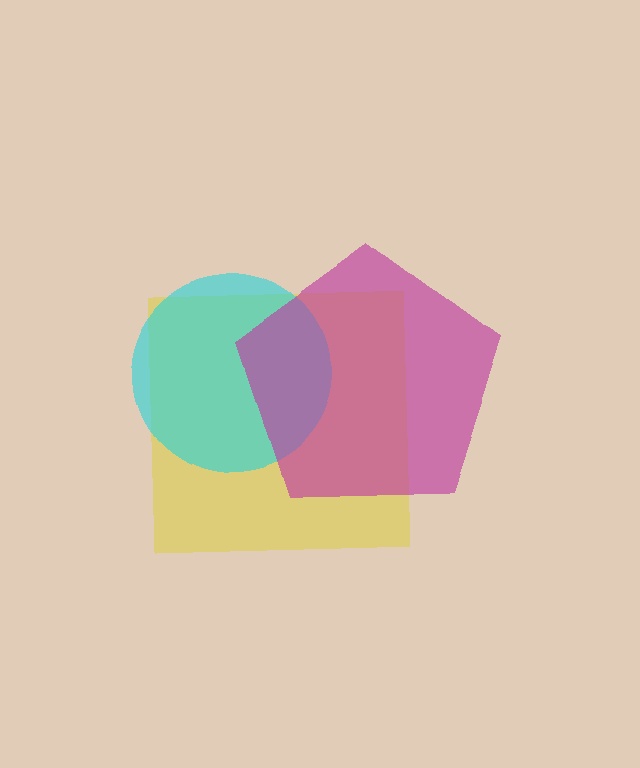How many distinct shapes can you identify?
There are 3 distinct shapes: a yellow square, a cyan circle, a magenta pentagon.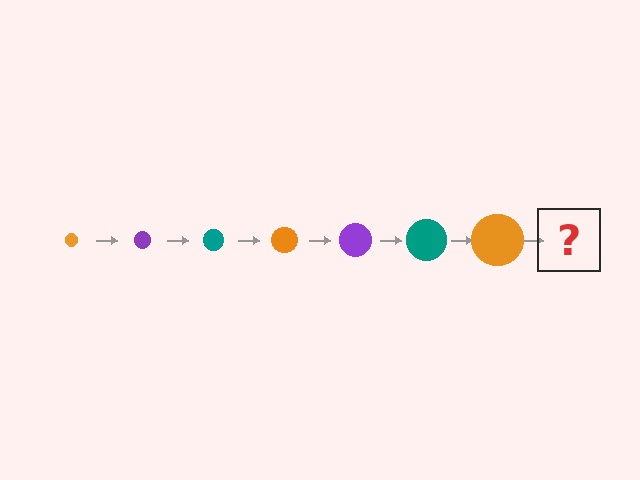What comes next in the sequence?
The next element should be a purple circle, larger than the previous one.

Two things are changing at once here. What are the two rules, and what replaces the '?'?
The two rules are that the circle grows larger each step and the color cycles through orange, purple, and teal. The '?' should be a purple circle, larger than the previous one.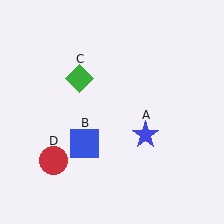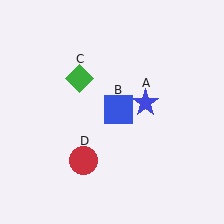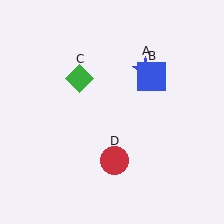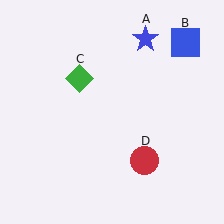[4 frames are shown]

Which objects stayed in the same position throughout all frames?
Green diamond (object C) remained stationary.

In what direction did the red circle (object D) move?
The red circle (object D) moved right.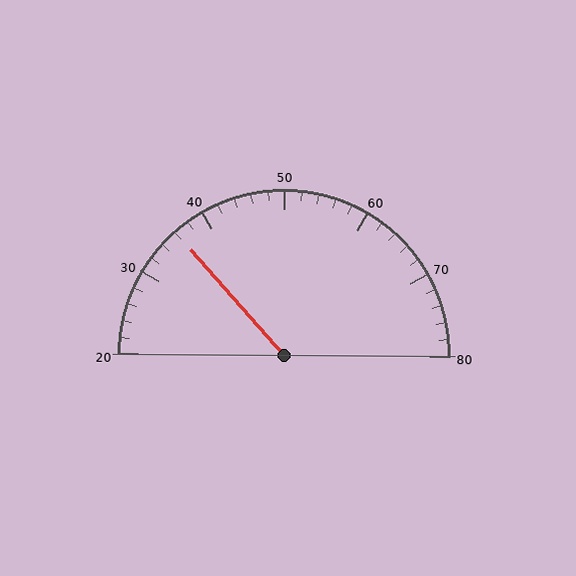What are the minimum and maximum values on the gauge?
The gauge ranges from 20 to 80.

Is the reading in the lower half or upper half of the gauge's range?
The reading is in the lower half of the range (20 to 80).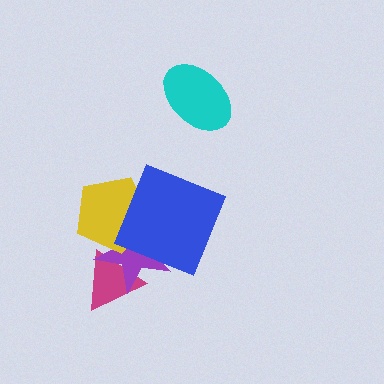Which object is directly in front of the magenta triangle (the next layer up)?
The purple star is directly in front of the magenta triangle.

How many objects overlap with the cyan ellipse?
0 objects overlap with the cyan ellipse.